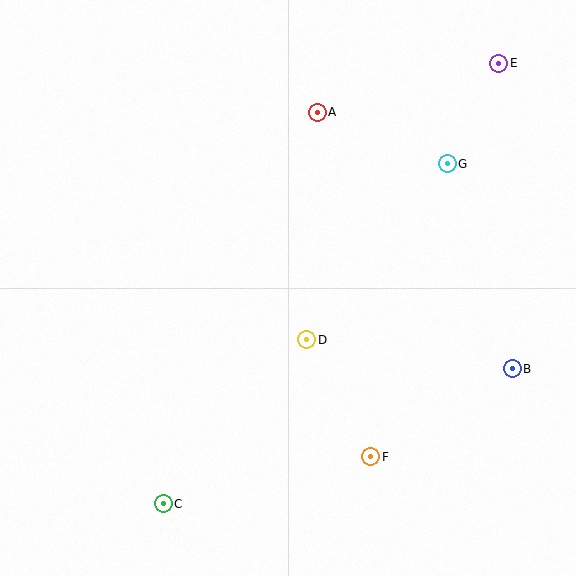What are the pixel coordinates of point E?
Point E is at (499, 63).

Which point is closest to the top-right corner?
Point E is closest to the top-right corner.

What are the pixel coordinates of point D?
Point D is at (307, 340).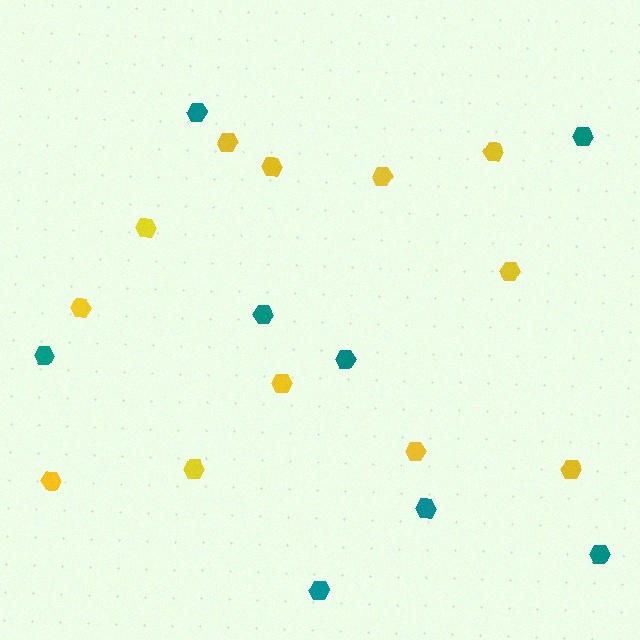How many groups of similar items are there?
There are 2 groups: one group of yellow hexagons (12) and one group of teal hexagons (8).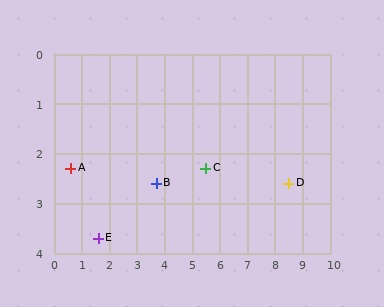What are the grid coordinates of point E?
Point E is at approximately (1.6, 3.7).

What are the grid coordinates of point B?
Point B is at approximately (3.7, 2.6).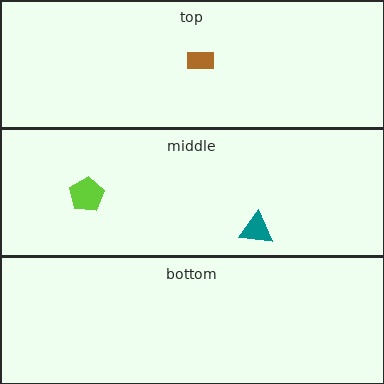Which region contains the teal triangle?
The middle region.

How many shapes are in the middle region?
2.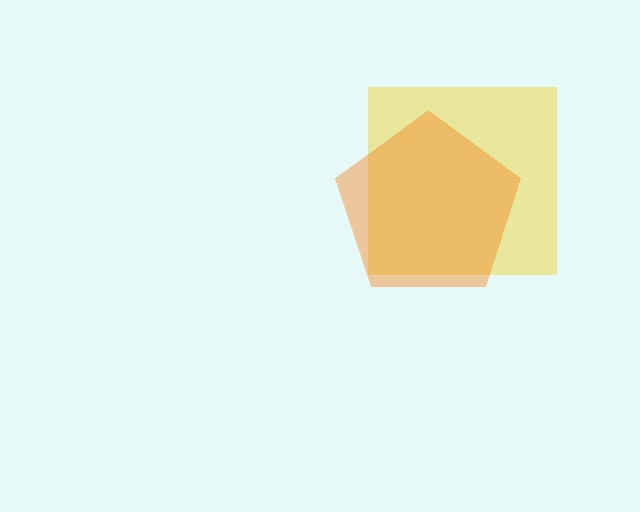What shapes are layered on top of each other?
The layered shapes are: a yellow square, an orange pentagon.